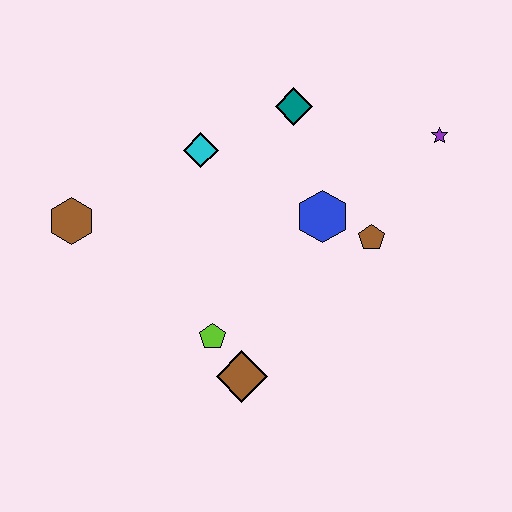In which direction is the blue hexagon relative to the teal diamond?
The blue hexagon is below the teal diamond.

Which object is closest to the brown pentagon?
The blue hexagon is closest to the brown pentagon.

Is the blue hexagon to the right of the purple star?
No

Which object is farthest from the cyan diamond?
The purple star is farthest from the cyan diamond.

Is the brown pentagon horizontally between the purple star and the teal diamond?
Yes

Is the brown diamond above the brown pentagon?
No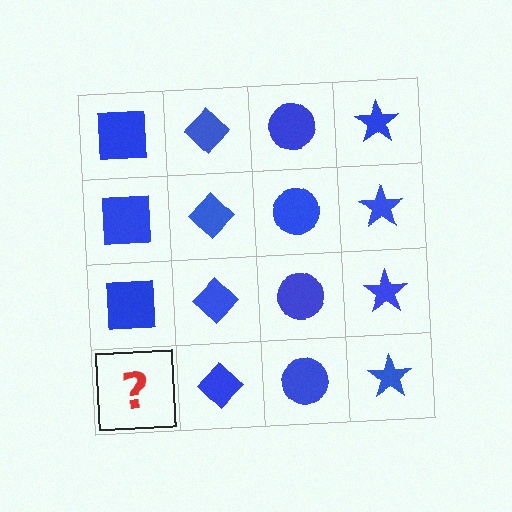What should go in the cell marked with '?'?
The missing cell should contain a blue square.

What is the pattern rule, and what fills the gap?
The rule is that each column has a consistent shape. The gap should be filled with a blue square.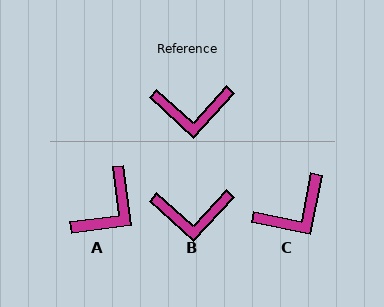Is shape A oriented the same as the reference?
No, it is off by about 50 degrees.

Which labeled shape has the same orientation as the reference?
B.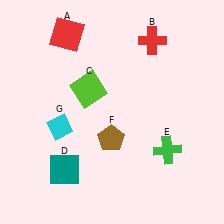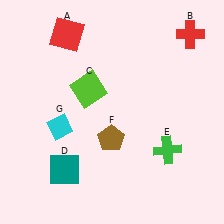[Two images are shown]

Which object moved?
The red cross (B) moved right.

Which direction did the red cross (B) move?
The red cross (B) moved right.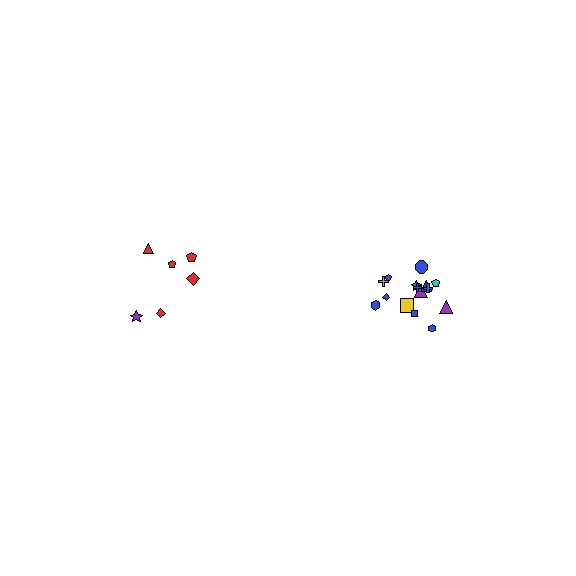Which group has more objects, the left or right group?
The right group.